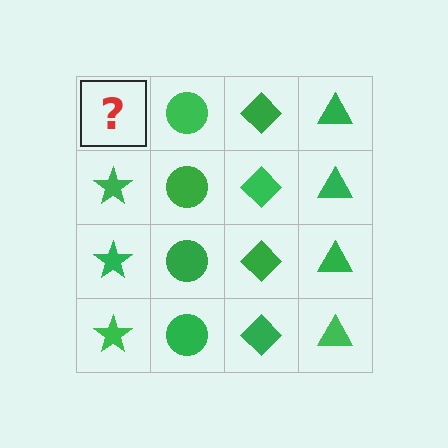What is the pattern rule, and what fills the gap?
The rule is that each column has a consistent shape. The gap should be filled with a green star.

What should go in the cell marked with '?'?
The missing cell should contain a green star.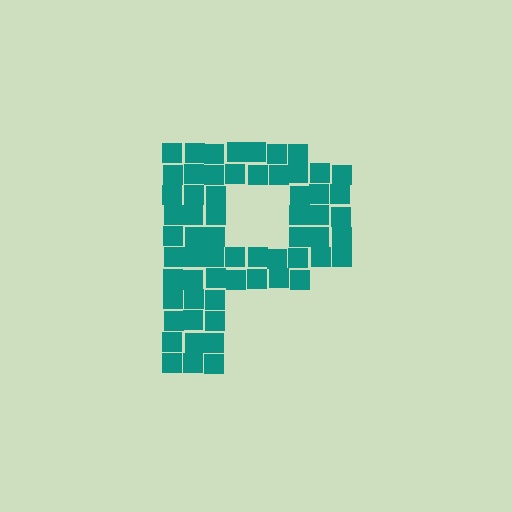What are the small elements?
The small elements are squares.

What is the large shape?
The large shape is the letter P.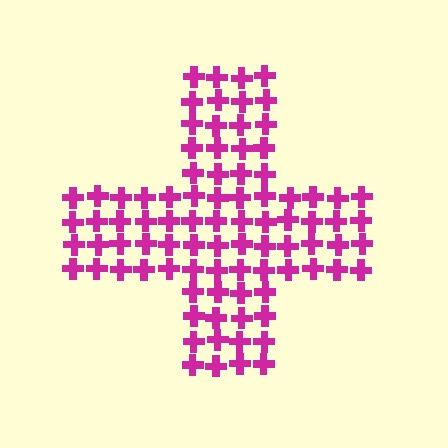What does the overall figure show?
The overall figure shows a cross.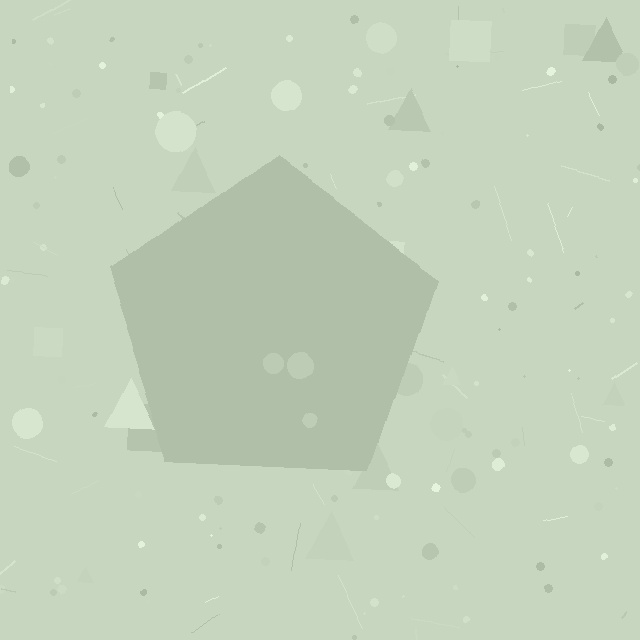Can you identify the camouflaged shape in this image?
The camouflaged shape is a pentagon.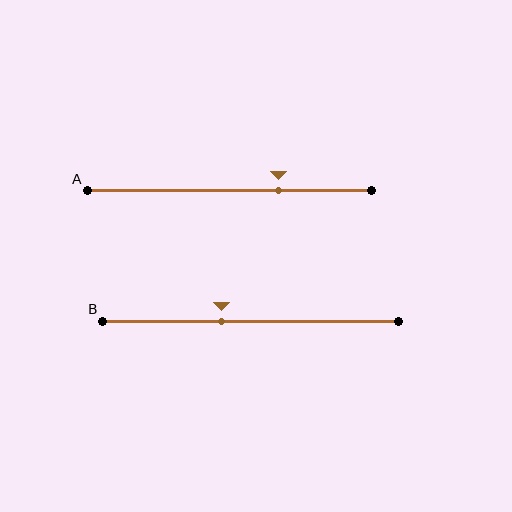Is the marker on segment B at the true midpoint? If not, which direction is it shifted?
No, the marker on segment B is shifted to the left by about 10% of the segment length.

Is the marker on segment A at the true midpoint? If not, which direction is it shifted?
No, the marker on segment A is shifted to the right by about 17% of the segment length.